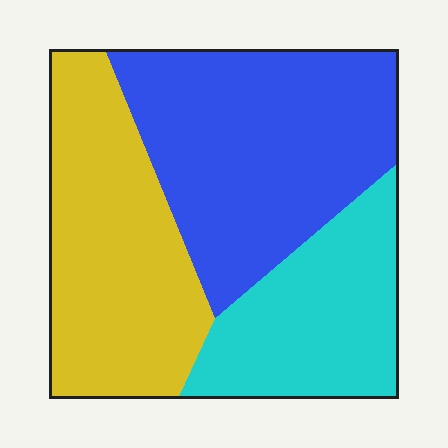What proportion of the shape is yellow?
Yellow covers around 35% of the shape.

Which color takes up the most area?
Blue, at roughly 40%.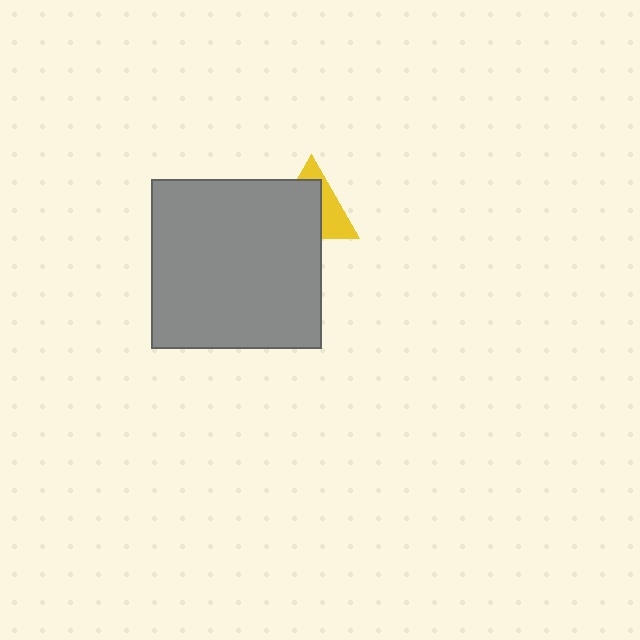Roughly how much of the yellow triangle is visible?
A small part of it is visible (roughly 40%).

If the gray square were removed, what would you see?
You would see the complete yellow triangle.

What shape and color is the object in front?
The object in front is a gray square.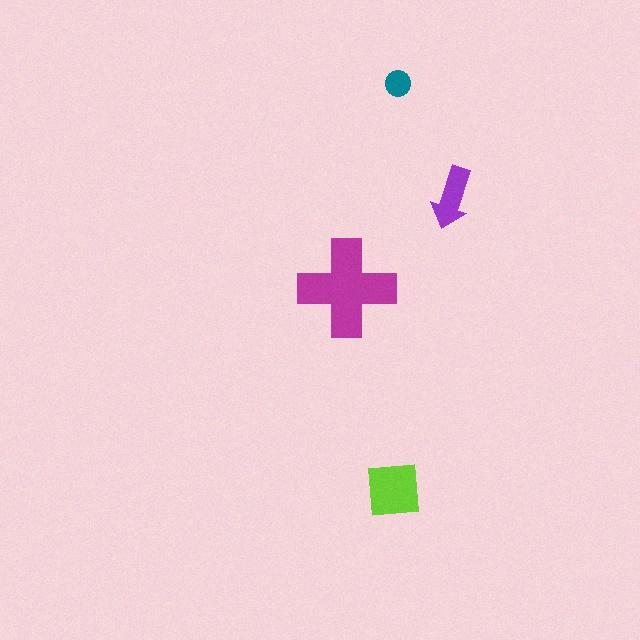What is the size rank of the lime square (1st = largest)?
2nd.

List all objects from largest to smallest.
The magenta cross, the lime square, the purple arrow, the teal circle.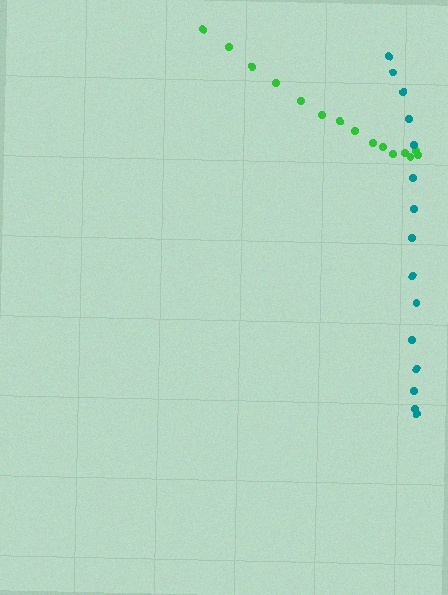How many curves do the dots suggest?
There are 2 distinct paths.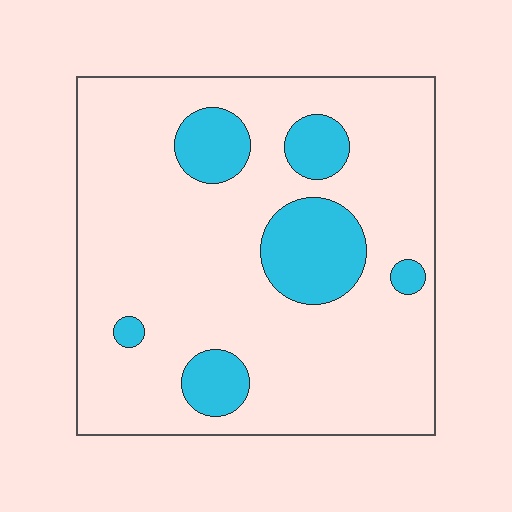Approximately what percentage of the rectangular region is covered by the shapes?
Approximately 15%.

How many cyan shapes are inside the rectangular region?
6.